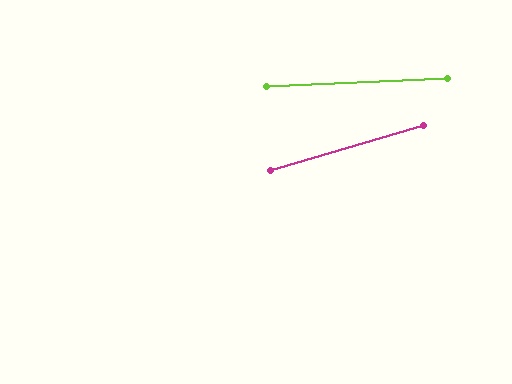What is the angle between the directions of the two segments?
Approximately 14 degrees.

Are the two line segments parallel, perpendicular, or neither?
Neither parallel nor perpendicular — they differ by about 14°.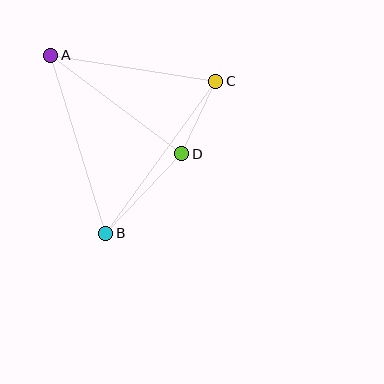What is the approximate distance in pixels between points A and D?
The distance between A and D is approximately 164 pixels.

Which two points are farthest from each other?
Points B and C are farthest from each other.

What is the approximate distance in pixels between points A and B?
The distance between A and B is approximately 186 pixels.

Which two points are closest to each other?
Points C and D are closest to each other.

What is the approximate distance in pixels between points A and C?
The distance between A and C is approximately 167 pixels.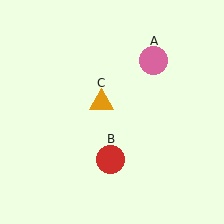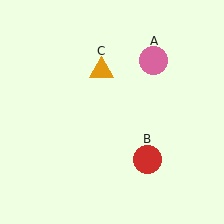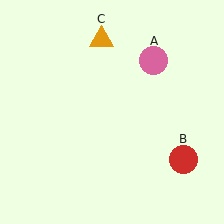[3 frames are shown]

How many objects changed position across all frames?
2 objects changed position: red circle (object B), orange triangle (object C).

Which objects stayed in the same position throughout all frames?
Pink circle (object A) remained stationary.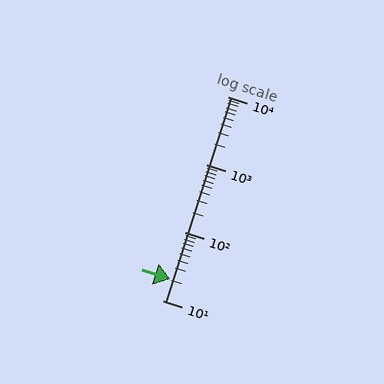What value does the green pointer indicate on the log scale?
The pointer indicates approximately 21.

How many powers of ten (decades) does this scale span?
The scale spans 3 decades, from 10 to 10000.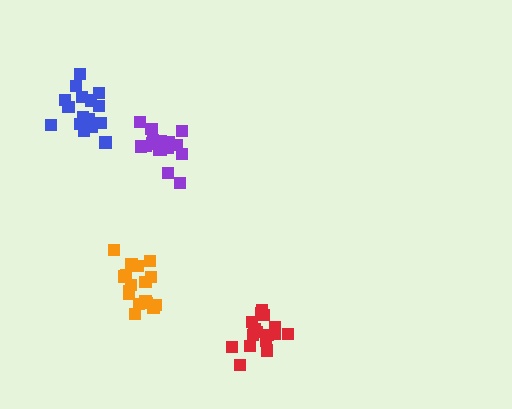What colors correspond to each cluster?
The clusters are colored: purple, orange, blue, red.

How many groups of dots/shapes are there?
There are 4 groups.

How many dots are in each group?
Group 1: 17 dots, Group 2: 18 dots, Group 3: 16 dots, Group 4: 16 dots (67 total).